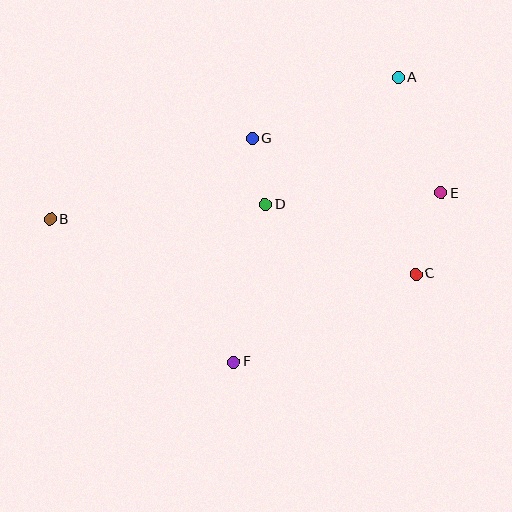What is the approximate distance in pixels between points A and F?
The distance between A and F is approximately 328 pixels.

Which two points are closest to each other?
Points D and G are closest to each other.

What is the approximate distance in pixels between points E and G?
The distance between E and G is approximately 197 pixels.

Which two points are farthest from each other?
Points B and E are farthest from each other.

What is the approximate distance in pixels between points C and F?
The distance between C and F is approximately 202 pixels.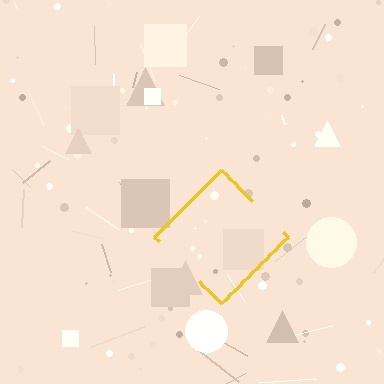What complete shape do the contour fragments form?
The contour fragments form a diamond.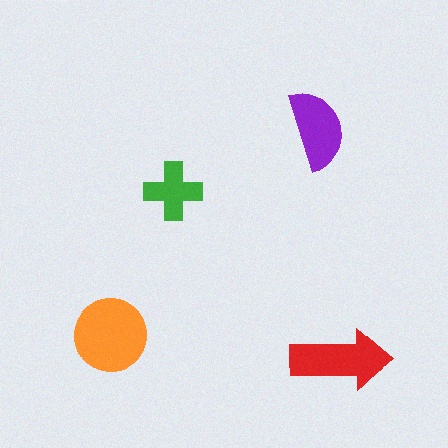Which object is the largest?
The orange circle.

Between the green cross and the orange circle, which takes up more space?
The orange circle.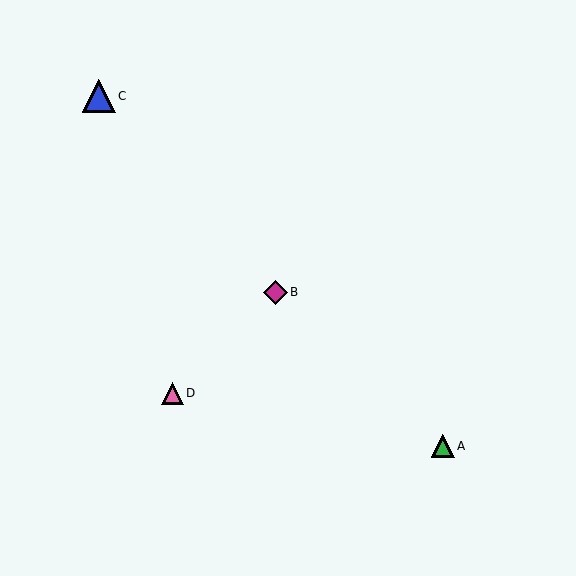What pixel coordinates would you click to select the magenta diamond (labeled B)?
Click at (275, 292) to select the magenta diamond B.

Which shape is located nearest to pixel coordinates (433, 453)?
The green triangle (labeled A) at (443, 446) is nearest to that location.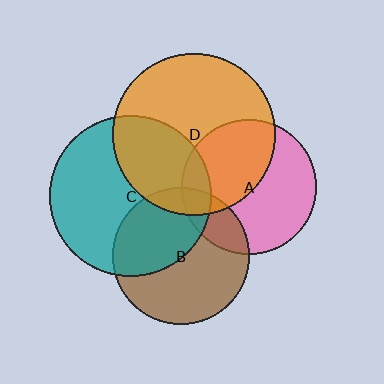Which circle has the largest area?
Circle D (orange).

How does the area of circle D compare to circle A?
Approximately 1.5 times.